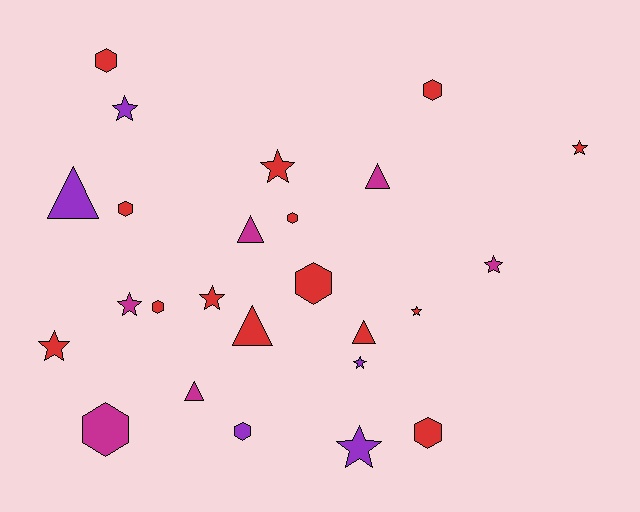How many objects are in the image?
There are 25 objects.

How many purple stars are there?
There are 3 purple stars.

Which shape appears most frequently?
Star, with 10 objects.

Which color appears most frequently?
Red, with 14 objects.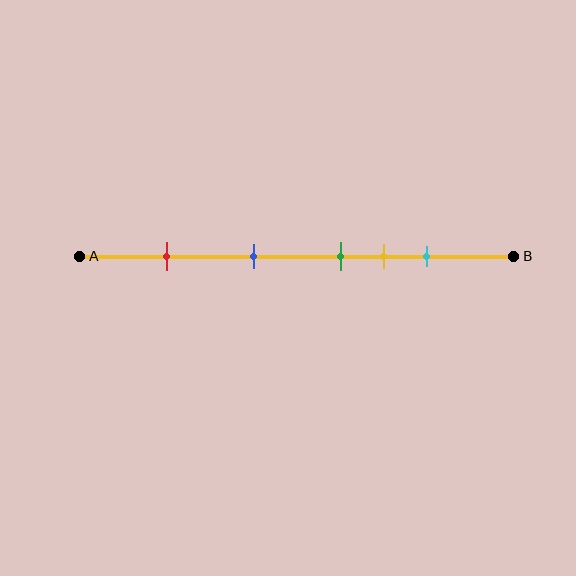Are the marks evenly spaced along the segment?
No, the marks are not evenly spaced.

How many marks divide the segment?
There are 5 marks dividing the segment.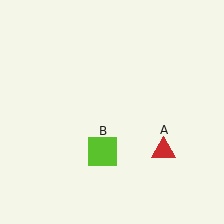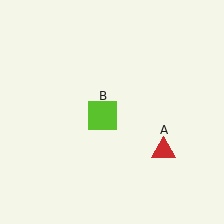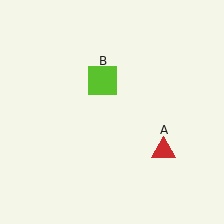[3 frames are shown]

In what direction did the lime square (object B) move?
The lime square (object B) moved up.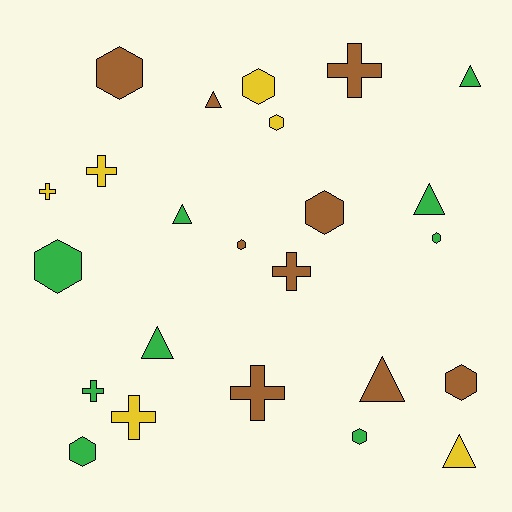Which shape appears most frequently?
Hexagon, with 10 objects.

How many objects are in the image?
There are 24 objects.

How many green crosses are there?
There is 1 green cross.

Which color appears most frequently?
Brown, with 9 objects.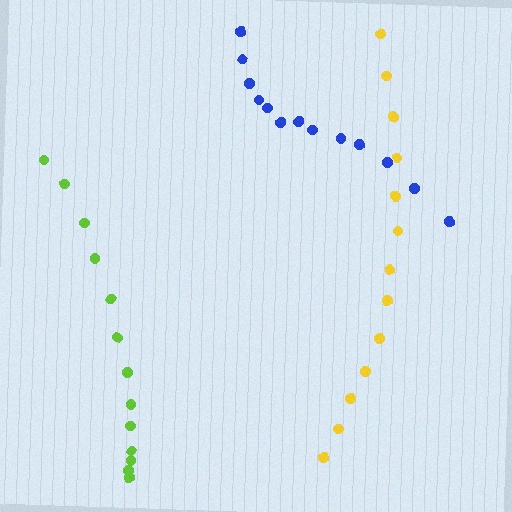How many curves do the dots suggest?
There are 3 distinct paths.